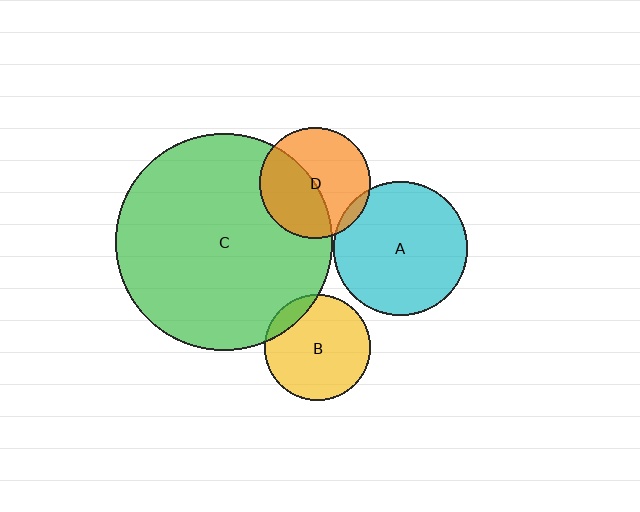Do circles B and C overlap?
Yes.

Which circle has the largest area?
Circle C (green).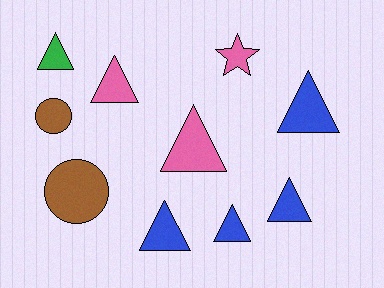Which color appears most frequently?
Blue, with 4 objects.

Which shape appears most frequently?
Triangle, with 7 objects.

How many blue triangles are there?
There are 4 blue triangles.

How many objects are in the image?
There are 10 objects.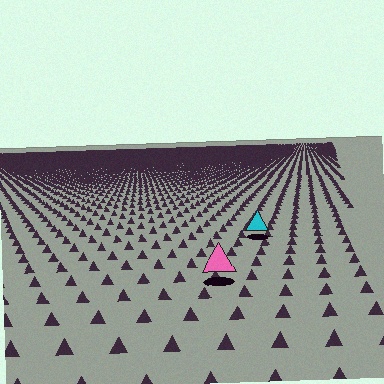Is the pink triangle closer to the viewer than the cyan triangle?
Yes. The pink triangle is closer — you can tell from the texture gradient: the ground texture is coarser near it.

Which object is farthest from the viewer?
The cyan triangle is farthest from the viewer. It appears smaller and the ground texture around it is denser.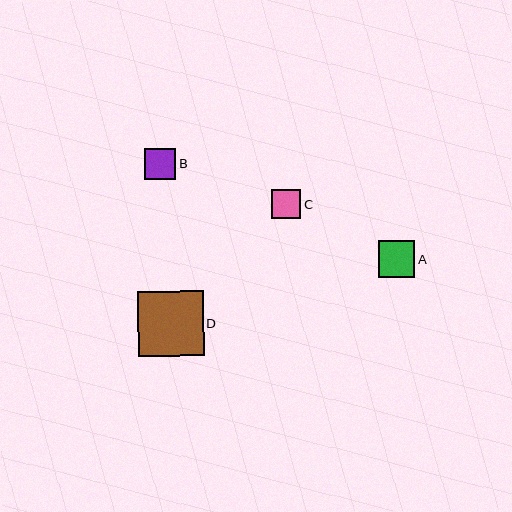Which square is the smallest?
Square C is the smallest with a size of approximately 29 pixels.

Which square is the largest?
Square D is the largest with a size of approximately 66 pixels.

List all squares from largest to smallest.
From largest to smallest: D, A, B, C.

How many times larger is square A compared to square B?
Square A is approximately 1.2 times the size of square B.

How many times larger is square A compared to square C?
Square A is approximately 1.3 times the size of square C.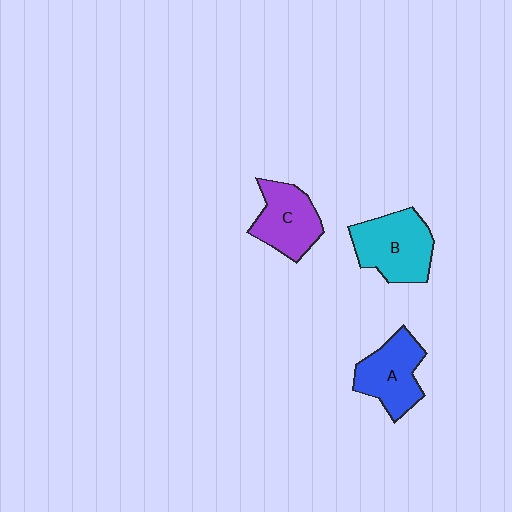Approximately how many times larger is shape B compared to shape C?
Approximately 1.2 times.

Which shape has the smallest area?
Shape C (purple).